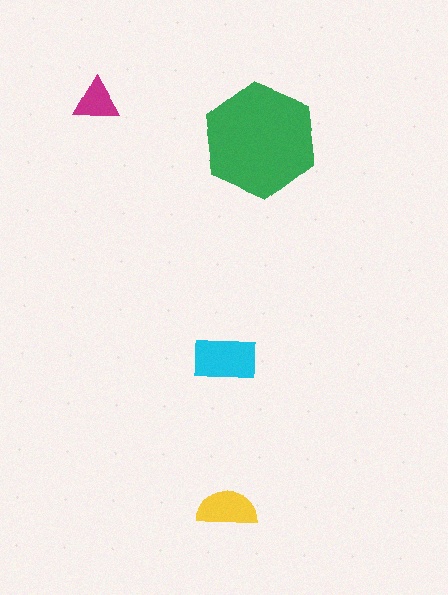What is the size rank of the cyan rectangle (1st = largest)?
2nd.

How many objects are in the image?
There are 4 objects in the image.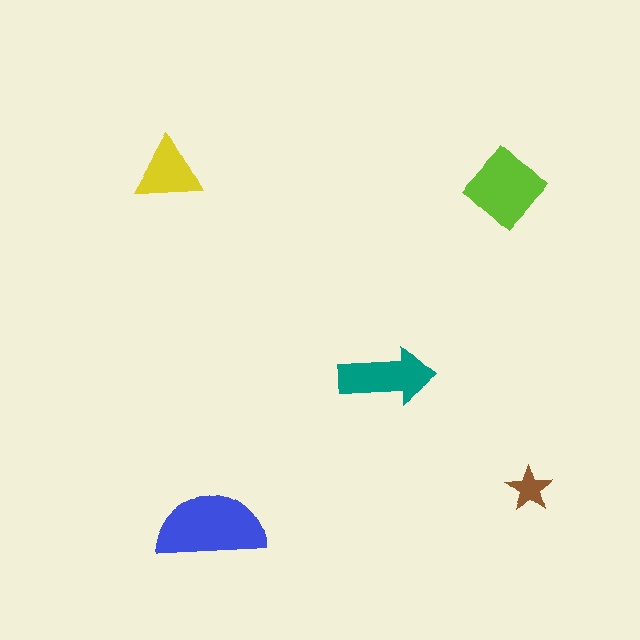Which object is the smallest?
The brown star.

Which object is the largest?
The blue semicircle.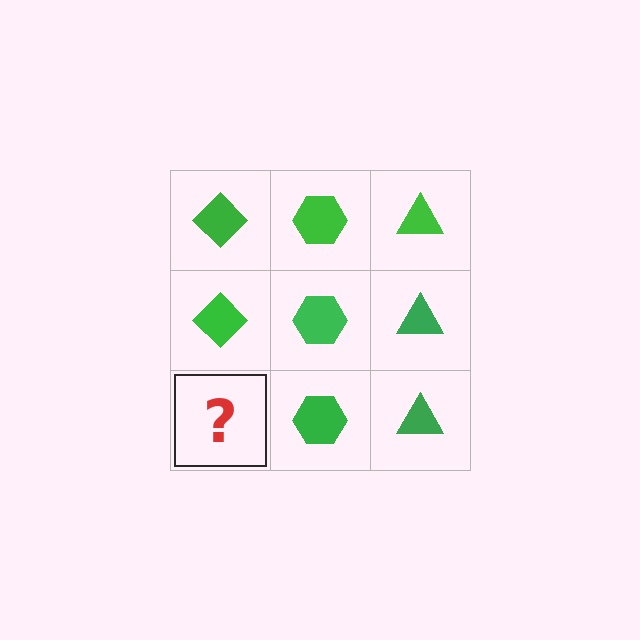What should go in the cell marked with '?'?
The missing cell should contain a green diamond.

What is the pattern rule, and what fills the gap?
The rule is that each column has a consistent shape. The gap should be filled with a green diamond.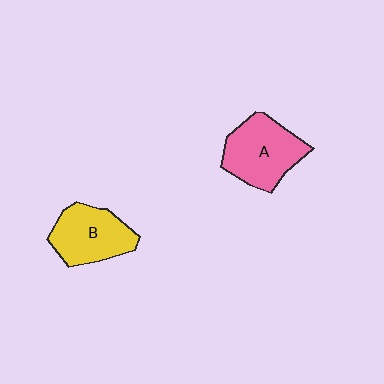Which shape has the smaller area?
Shape B (yellow).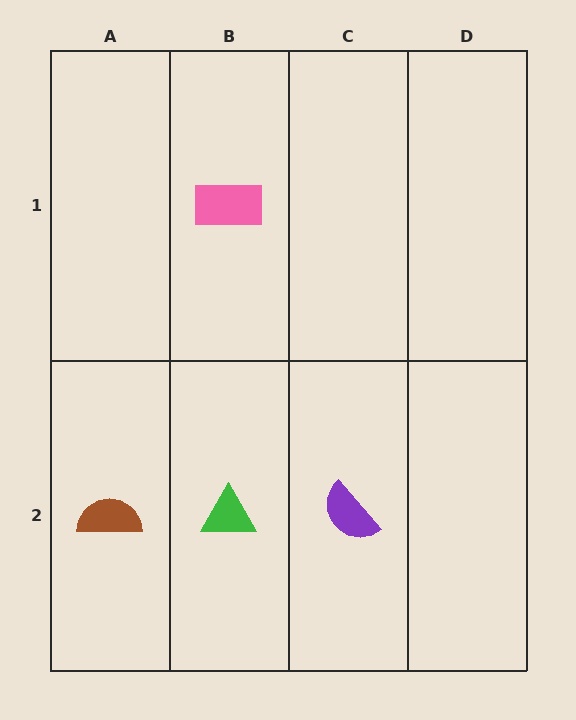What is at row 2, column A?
A brown semicircle.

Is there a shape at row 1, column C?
No, that cell is empty.